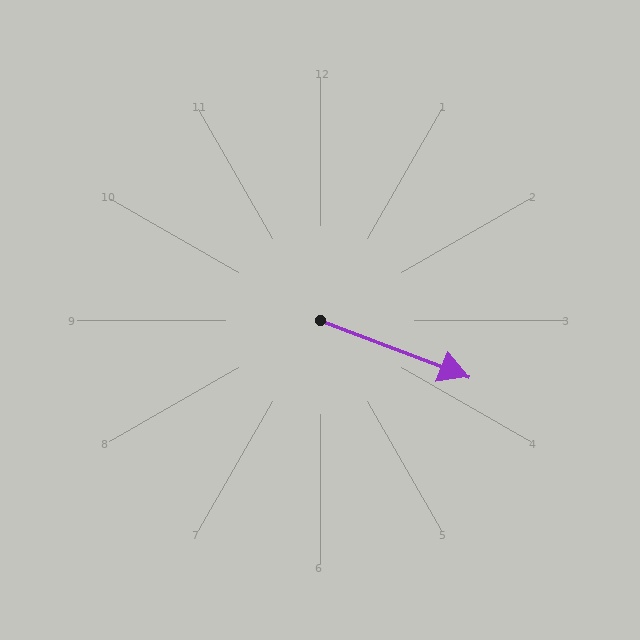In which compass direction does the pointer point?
East.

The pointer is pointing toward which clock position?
Roughly 4 o'clock.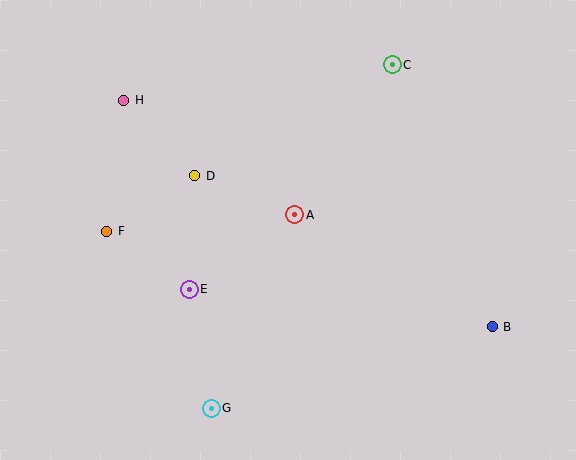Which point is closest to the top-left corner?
Point H is closest to the top-left corner.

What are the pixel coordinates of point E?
Point E is at (189, 289).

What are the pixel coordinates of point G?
Point G is at (211, 408).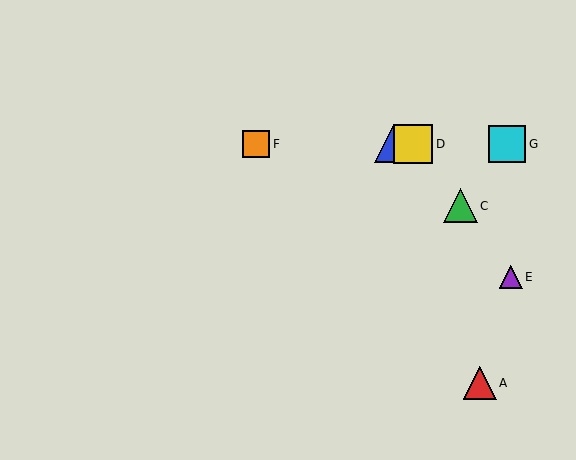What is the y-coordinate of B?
Object B is at y≈144.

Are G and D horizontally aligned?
Yes, both are at y≈144.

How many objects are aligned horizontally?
4 objects (B, D, F, G) are aligned horizontally.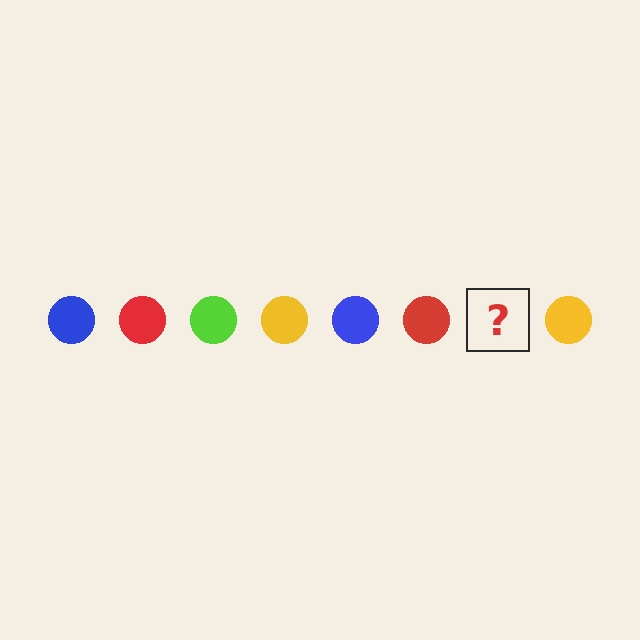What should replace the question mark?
The question mark should be replaced with a lime circle.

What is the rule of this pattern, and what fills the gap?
The rule is that the pattern cycles through blue, red, lime, yellow circles. The gap should be filled with a lime circle.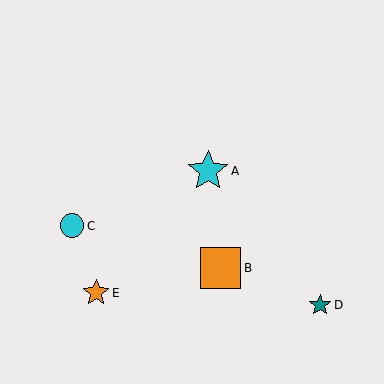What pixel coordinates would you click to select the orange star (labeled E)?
Click at (96, 293) to select the orange star E.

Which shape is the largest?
The orange square (labeled B) is the largest.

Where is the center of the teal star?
The center of the teal star is at (320, 305).